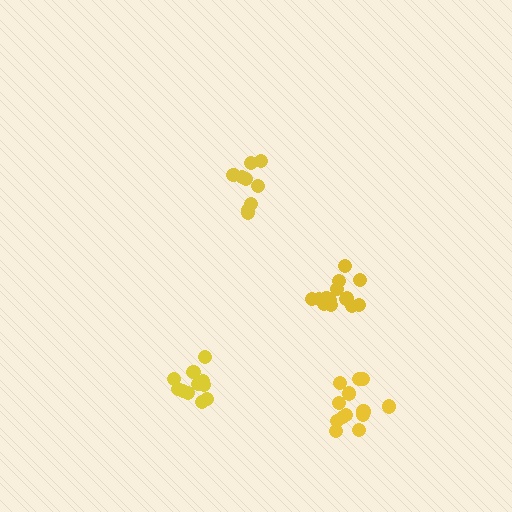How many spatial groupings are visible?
There are 4 spatial groupings.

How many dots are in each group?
Group 1: 12 dots, Group 2: 14 dots, Group 3: 13 dots, Group 4: 10 dots (49 total).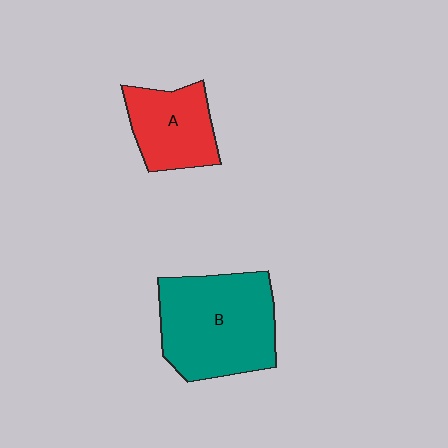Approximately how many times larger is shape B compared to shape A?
Approximately 1.7 times.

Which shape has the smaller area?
Shape A (red).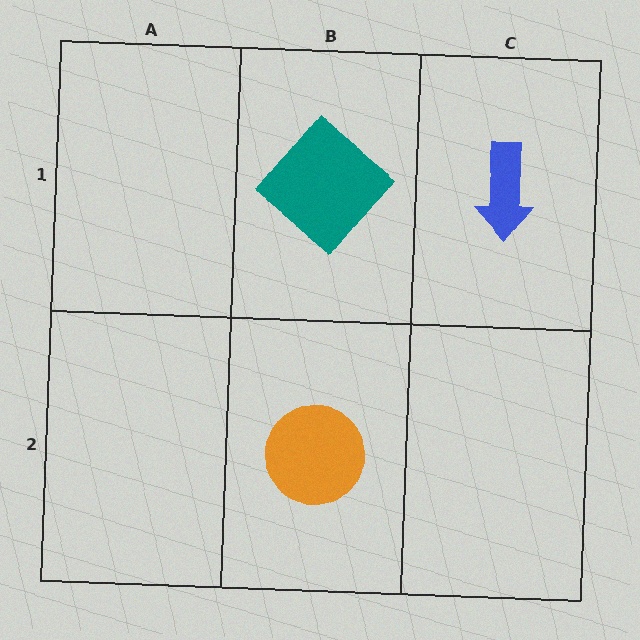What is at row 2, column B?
An orange circle.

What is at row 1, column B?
A teal diamond.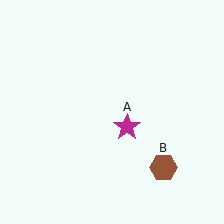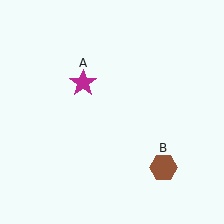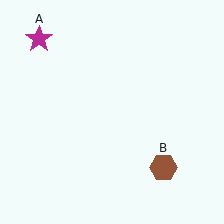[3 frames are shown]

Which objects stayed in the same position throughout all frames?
Brown hexagon (object B) remained stationary.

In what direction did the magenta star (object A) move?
The magenta star (object A) moved up and to the left.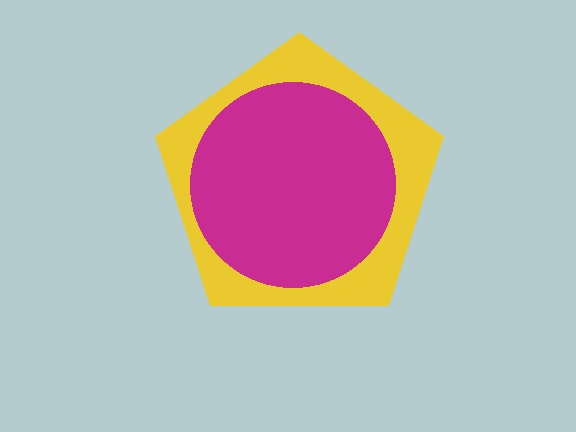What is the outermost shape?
The yellow pentagon.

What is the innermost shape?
The magenta circle.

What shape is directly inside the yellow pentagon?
The magenta circle.